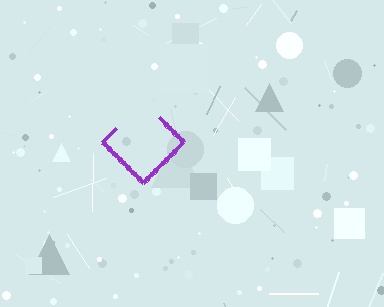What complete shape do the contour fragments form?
The contour fragments form a diamond.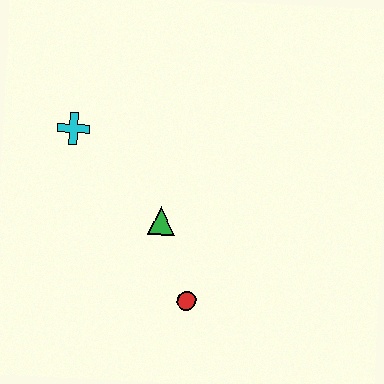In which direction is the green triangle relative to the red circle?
The green triangle is above the red circle.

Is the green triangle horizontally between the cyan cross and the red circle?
Yes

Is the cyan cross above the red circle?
Yes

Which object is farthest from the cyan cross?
The red circle is farthest from the cyan cross.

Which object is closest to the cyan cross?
The green triangle is closest to the cyan cross.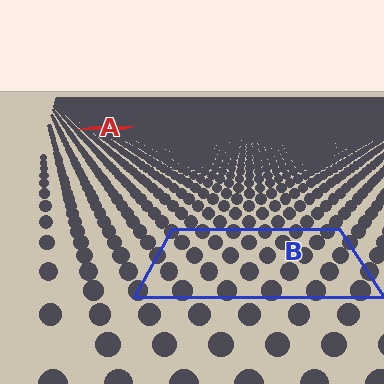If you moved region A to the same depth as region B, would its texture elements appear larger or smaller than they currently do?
They would appear larger. At a closer depth, the same texture elements are projected at a bigger on-screen size.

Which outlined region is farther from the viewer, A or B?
Region A is farther from the viewer — the texture elements inside it appear smaller and more densely packed.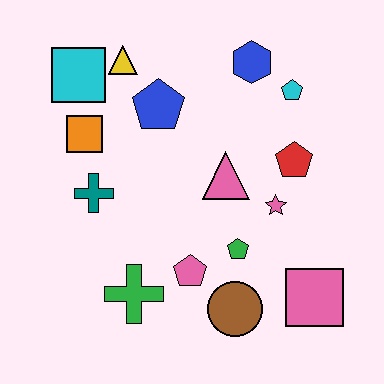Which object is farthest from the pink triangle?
The cyan square is farthest from the pink triangle.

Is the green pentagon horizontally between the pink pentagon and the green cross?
No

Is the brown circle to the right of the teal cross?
Yes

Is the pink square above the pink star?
No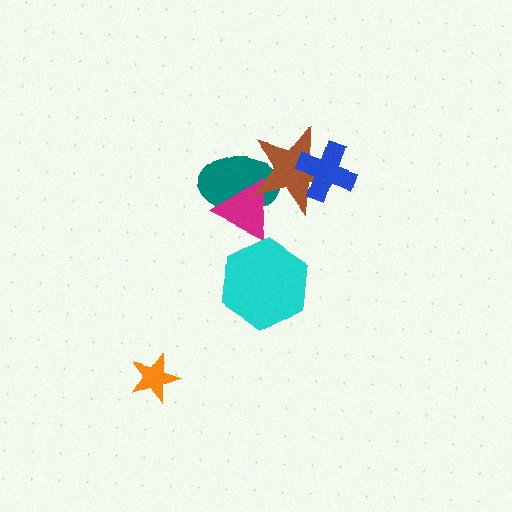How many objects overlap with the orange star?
0 objects overlap with the orange star.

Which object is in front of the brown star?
The blue cross is in front of the brown star.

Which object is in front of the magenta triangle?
The brown star is in front of the magenta triangle.